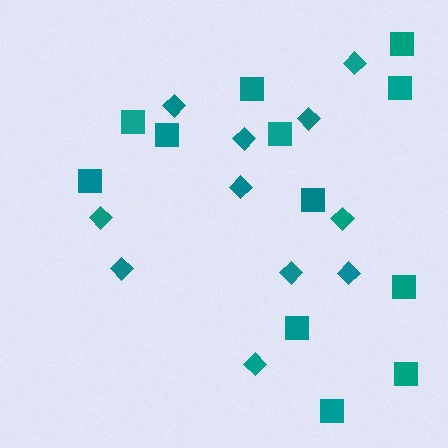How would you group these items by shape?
There are 2 groups: one group of diamonds (11) and one group of squares (12).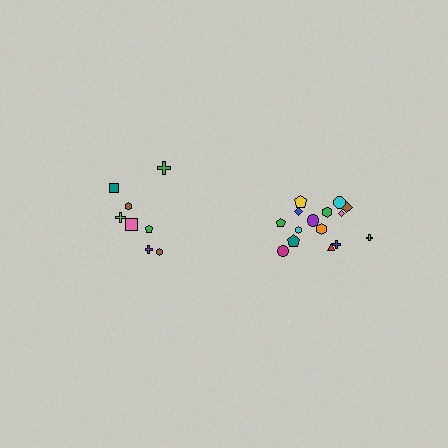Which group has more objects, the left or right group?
The right group.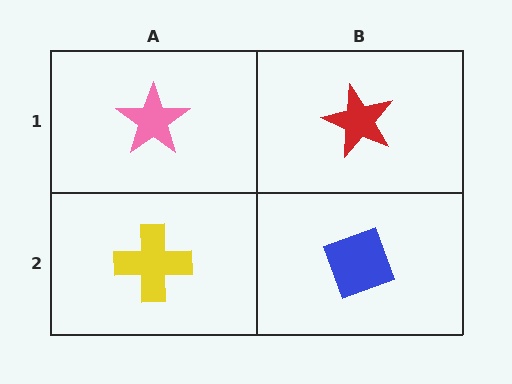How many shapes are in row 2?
2 shapes.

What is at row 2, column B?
A blue diamond.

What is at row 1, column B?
A red star.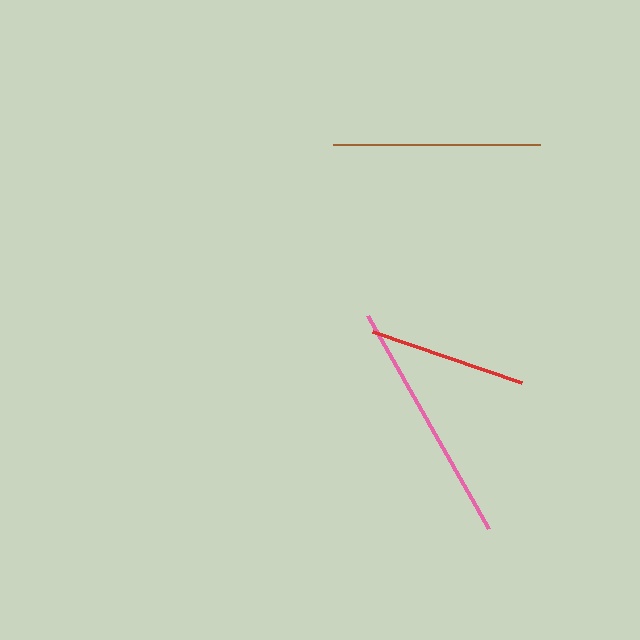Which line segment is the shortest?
The red line is the shortest at approximately 158 pixels.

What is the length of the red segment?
The red segment is approximately 158 pixels long.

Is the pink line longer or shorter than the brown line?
The pink line is longer than the brown line.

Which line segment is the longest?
The pink line is the longest at approximately 245 pixels.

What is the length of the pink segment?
The pink segment is approximately 245 pixels long.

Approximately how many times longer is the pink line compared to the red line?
The pink line is approximately 1.6 times the length of the red line.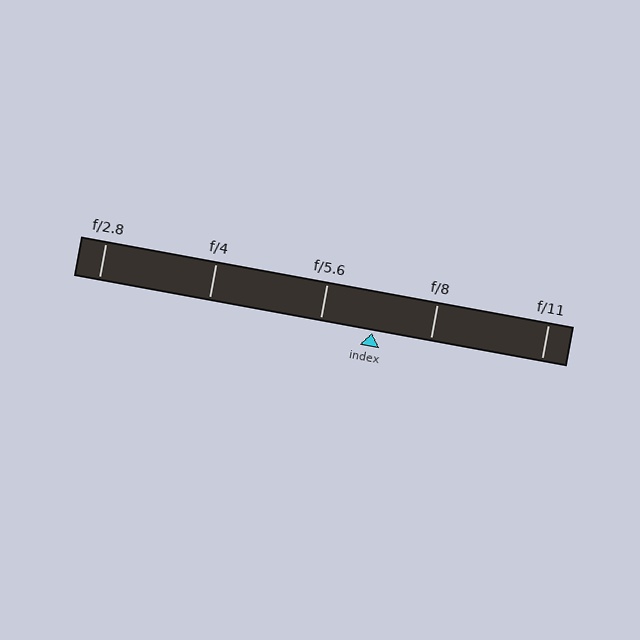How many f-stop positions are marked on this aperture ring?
There are 5 f-stop positions marked.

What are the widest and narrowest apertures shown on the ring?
The widest aperture shown is f/2.8 and the narrowest is f/11.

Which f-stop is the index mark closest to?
The index mark is closest to f/5.6.